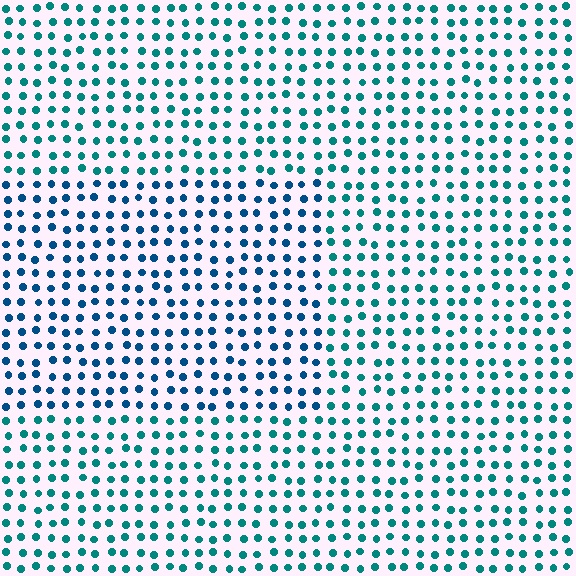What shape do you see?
I see a rectangle.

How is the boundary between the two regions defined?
The boundary is defined purely by a slight shift in hue (about 30 degrees). Spacing, size, and orientation are identical on both sides.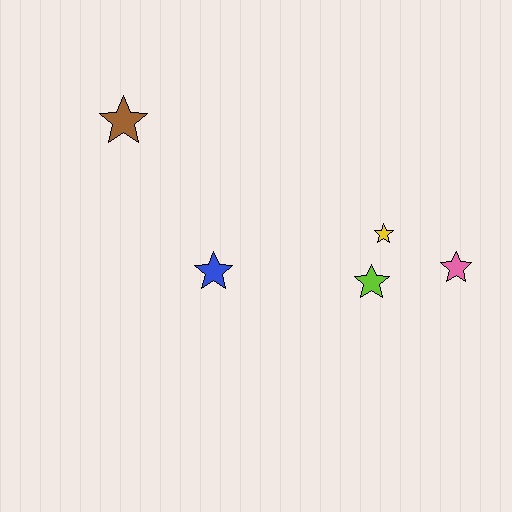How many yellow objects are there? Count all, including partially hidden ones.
There is 1 yellow object.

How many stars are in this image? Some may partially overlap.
There are 5 stars.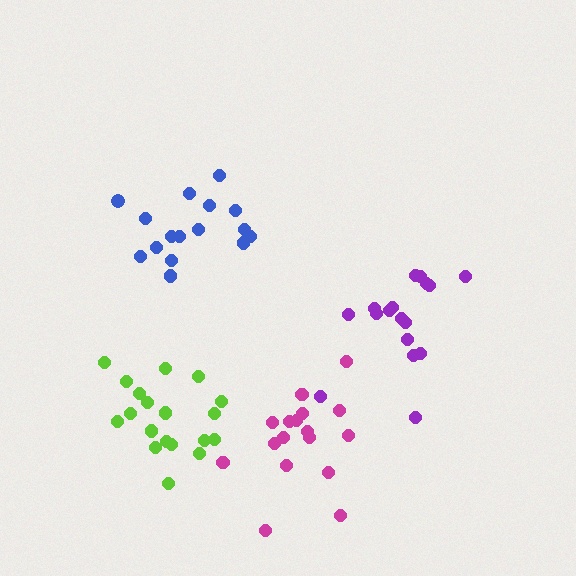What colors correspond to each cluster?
The clusters are colored: purple, lime, blue, magenta.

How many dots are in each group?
Group 1: 17 dots, Group 2: 19 dots, Group 3: 16 dots, Group 4: 17 dots (69 total).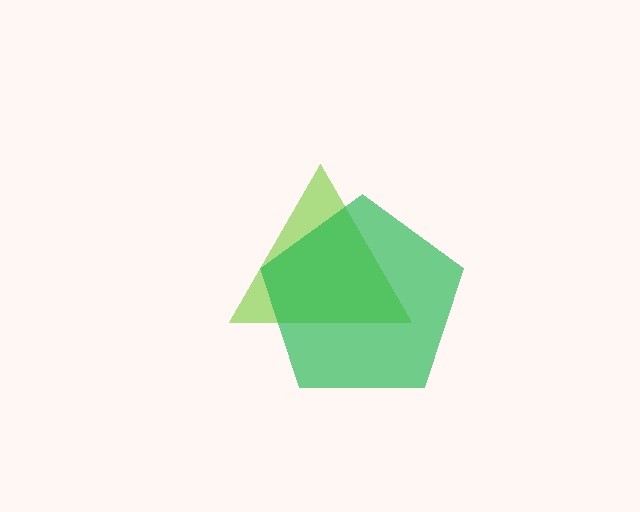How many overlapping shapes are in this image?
There are 2 overlapping shapes in the image.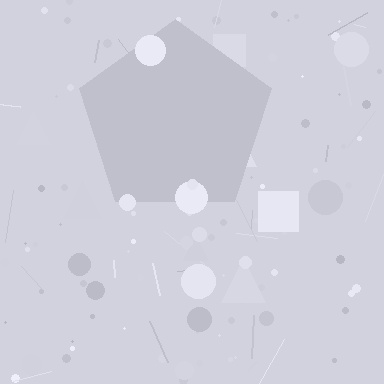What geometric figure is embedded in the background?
A pentagon is embedded in the background.